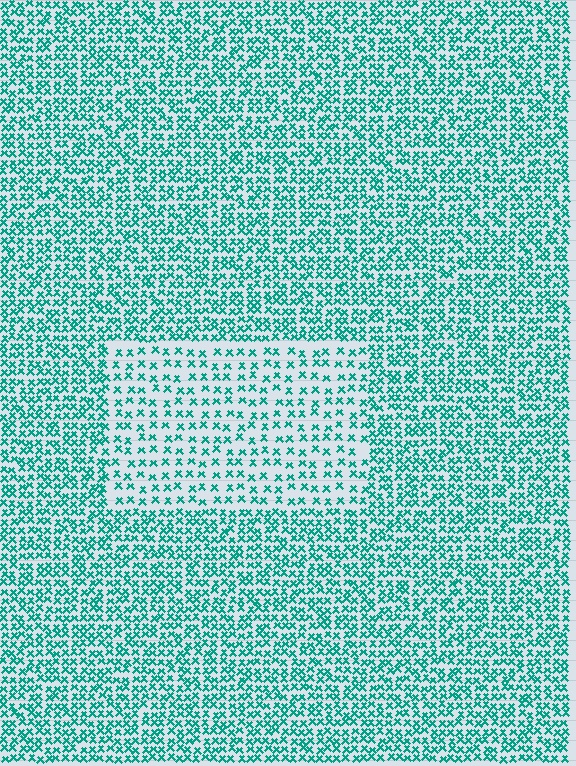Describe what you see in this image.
The image contains small teal elements arranged at two different densities. A rectangle-shaped region is visible where the elements are less densely packed than the surrounding area.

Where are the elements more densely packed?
The elements are more densely packed outside the rectangle boundary.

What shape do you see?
I see a rectangle.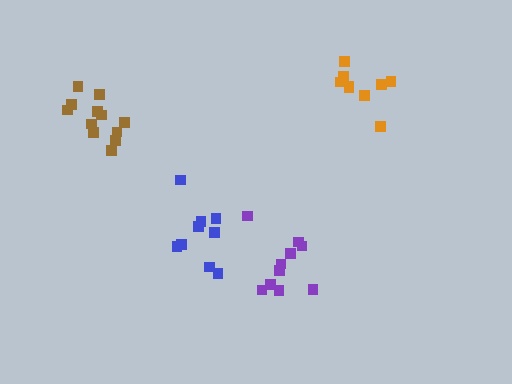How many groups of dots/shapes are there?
There are 4 groups.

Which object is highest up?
The orange cluster is topmost.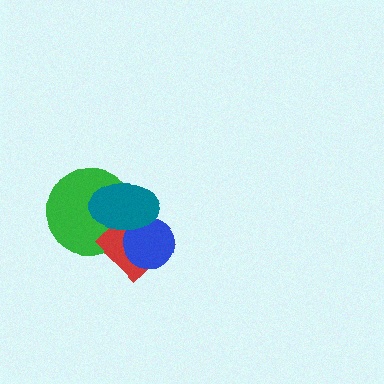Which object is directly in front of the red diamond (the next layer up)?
The blue circle is directly in front of the red diamond.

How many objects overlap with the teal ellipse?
3 objects overlap with the teal ellipse.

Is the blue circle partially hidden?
Yes, it is partially covered by another shape.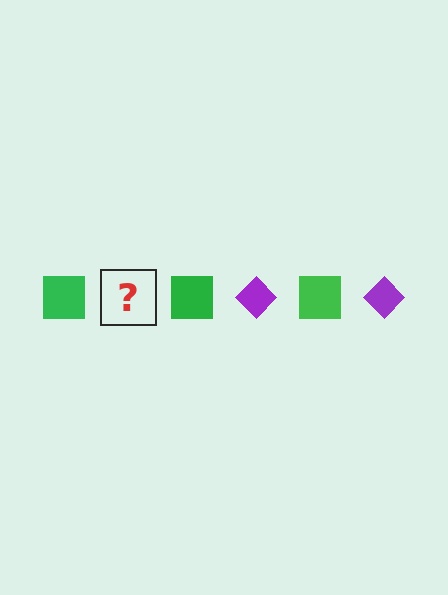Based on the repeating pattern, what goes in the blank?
The blank should be a purple diamond.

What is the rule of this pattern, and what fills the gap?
The rule is that the pattern alternates between green square and purple diamond. The gap should be filled with a purple diamond.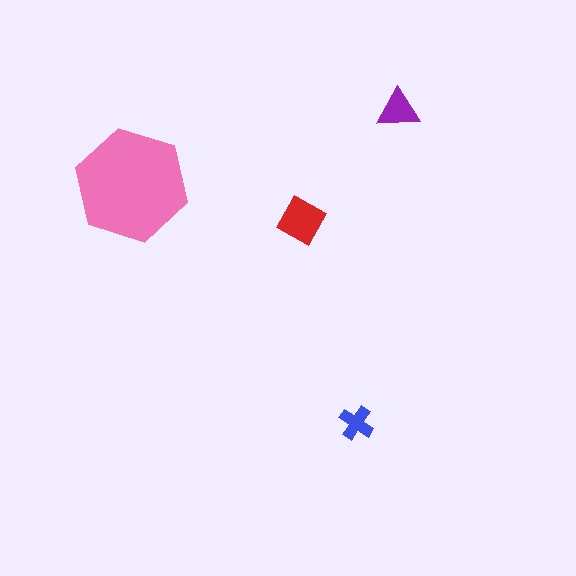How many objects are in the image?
There are 4 objects in the image.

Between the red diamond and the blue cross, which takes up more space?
The red diamond.